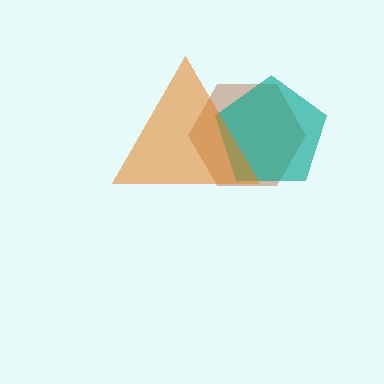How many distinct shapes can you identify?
There are 3 distinct shapes: a brown hexagon, a teal pentagon, an orange triangle.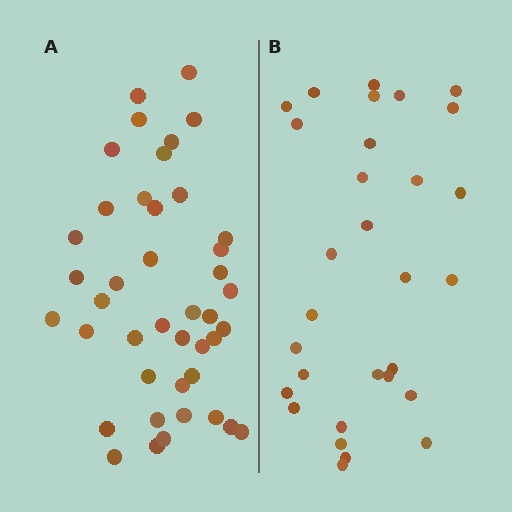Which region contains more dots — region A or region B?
Region A (the left region) has more dots.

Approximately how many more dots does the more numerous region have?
Region A has roughly 12 or so more dots than region B.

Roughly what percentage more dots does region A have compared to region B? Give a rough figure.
About 40% more.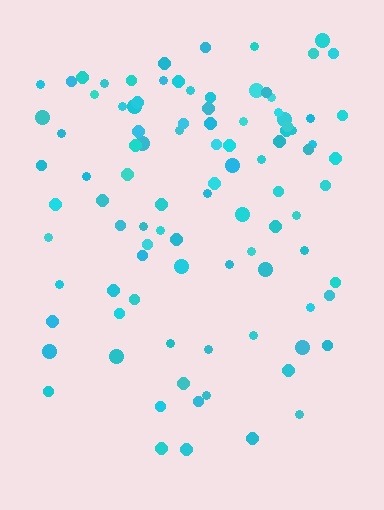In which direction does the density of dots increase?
From bottom to top, with the top side densest.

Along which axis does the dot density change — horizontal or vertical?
Vertical.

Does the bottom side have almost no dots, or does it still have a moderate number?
Still a moderate number, just noticeably fewer than the top.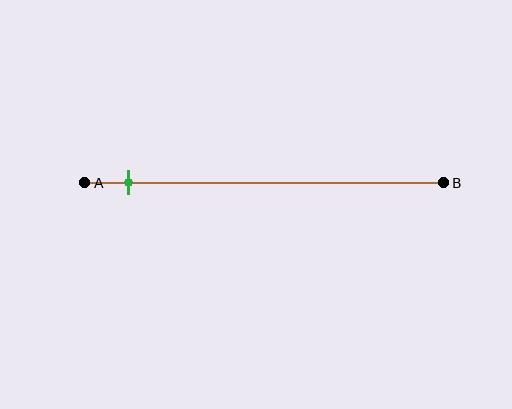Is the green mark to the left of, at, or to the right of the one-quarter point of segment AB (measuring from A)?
The green mark is to the left of the one-quarter point of segment AB.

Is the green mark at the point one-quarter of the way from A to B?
No, the mark is at about 10% from A, not at the 25% one-quarter point.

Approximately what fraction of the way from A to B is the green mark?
The green mark is approximately 10% of the way from A to B.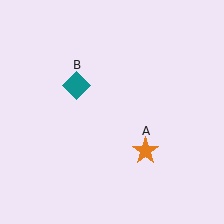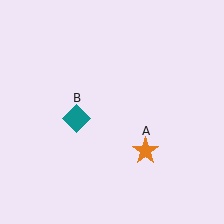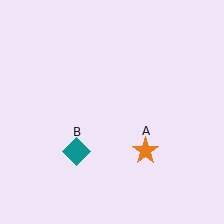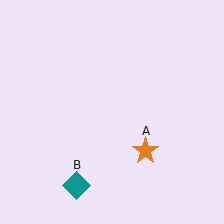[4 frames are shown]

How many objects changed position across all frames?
1 object changed position: teal diamond (object B).